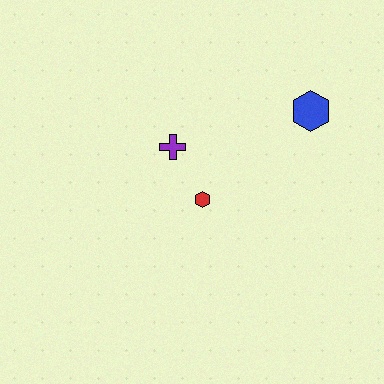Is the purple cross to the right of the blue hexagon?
No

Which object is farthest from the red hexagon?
The blue hexagon is farthest from the red hexagon.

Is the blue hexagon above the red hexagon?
Yes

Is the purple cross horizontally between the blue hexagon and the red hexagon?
No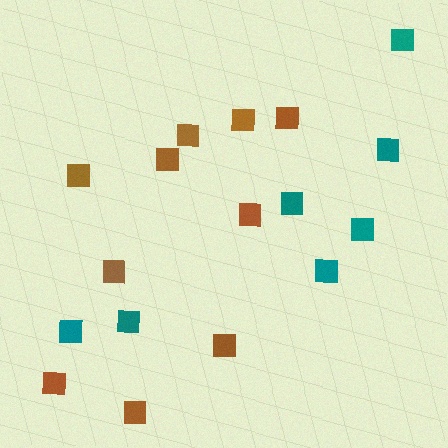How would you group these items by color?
There are 2 groups: one group of teal squares (7) and one group of brown squares (10).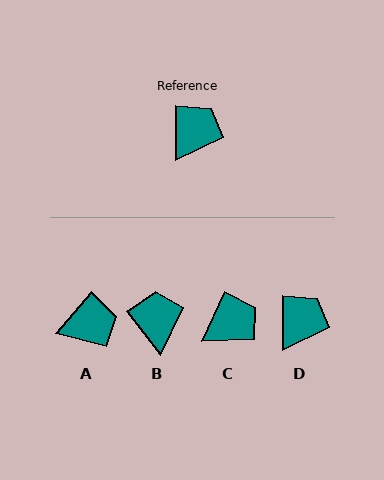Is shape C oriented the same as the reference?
No, it is off by about 24 degrees.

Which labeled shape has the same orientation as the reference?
D.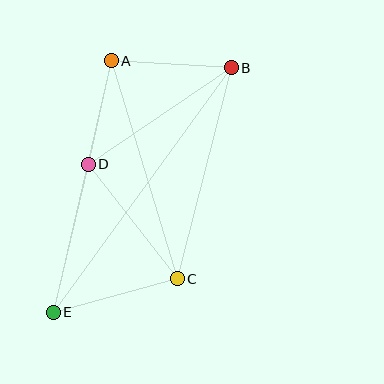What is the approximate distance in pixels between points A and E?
The distance between A and E is approximately 258 pixels.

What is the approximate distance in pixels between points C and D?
The distance between C and D is approximately 145 pixels.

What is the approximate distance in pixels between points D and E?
The distance between D and E is approximately 152 pixels.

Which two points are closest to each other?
Points A and D are closest to each other.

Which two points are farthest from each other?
Points B and E are farthest from each other.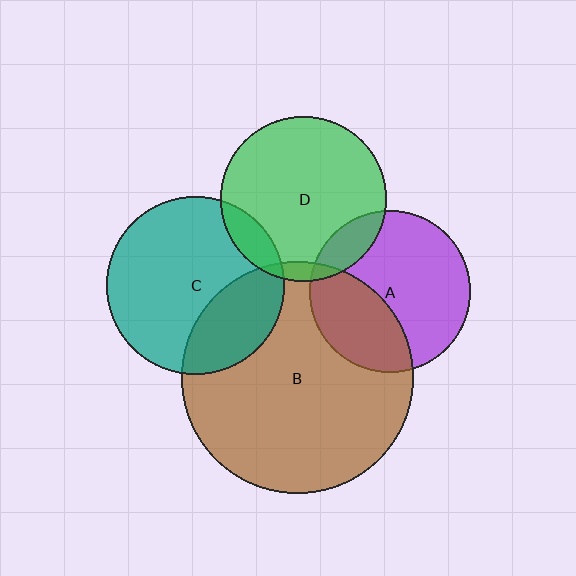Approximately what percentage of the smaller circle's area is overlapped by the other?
Approximately 5%.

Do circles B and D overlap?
Yes.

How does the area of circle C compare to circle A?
Approximately 1.2 times.